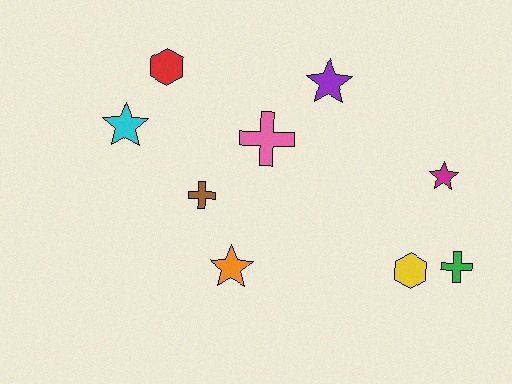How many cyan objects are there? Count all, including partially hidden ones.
There is 1 cyan object.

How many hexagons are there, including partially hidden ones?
There are 2 hexagons.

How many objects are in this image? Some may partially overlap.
There are 9 objects.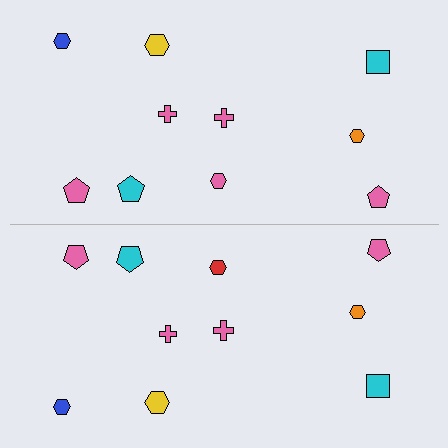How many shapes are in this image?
There are 20 shapes in this image.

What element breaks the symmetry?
The red hexagon on the bottom side breaks the symmetry — its mirror counterpart is pink.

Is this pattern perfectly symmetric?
No, the pattern is not perfectly symmetric. The red hexagon on the bottom side breaks the symmetry — its mirror counterpart is pink.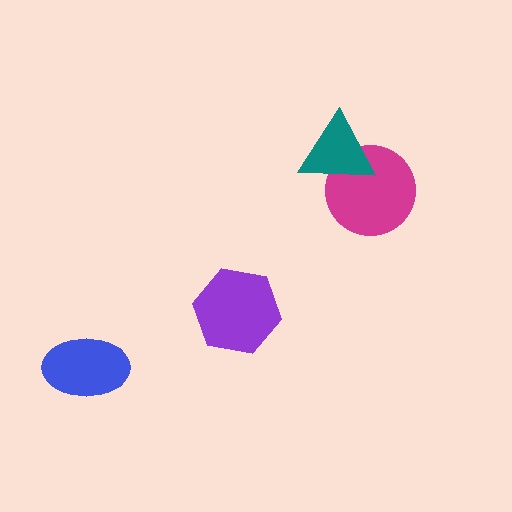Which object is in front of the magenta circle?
The teal triangle is in front of the magenta circle.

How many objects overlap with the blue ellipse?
0 objects overlap with the blue ellipse.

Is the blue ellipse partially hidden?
No, no other shape covers it.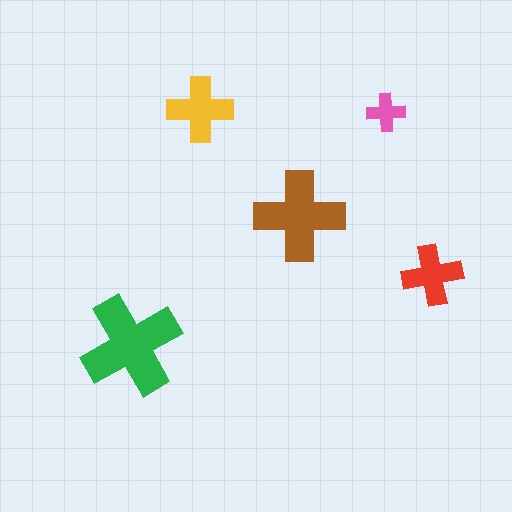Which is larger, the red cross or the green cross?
The green one.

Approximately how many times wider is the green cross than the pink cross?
About 2.5 times wider.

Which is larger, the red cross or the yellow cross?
The yellow one.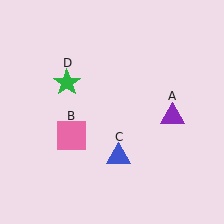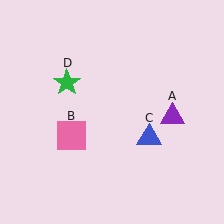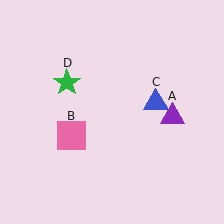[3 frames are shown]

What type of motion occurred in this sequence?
The blue triangle (object C) rotated counterclockwise around the center of the scene.